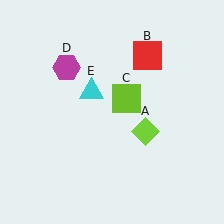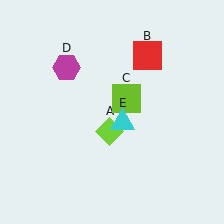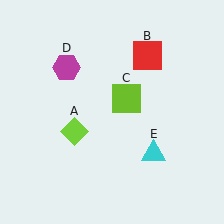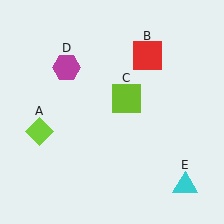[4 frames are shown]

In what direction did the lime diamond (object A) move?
The lime diamond (object A) moved left.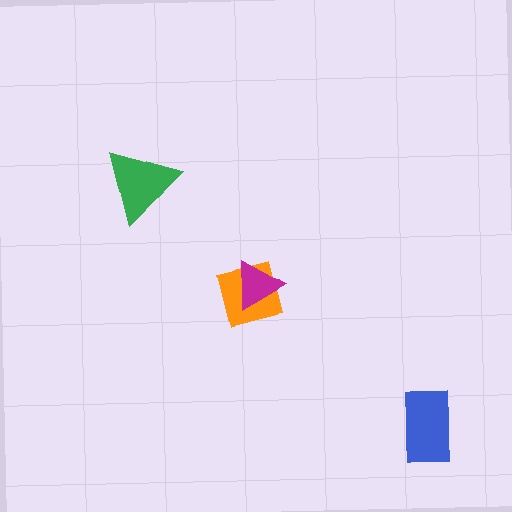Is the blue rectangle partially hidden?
No, no other shape covers it.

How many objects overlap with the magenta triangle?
1 object overlaps with the magenta triangle.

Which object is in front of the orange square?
The magenta triangle is in front of the orange square.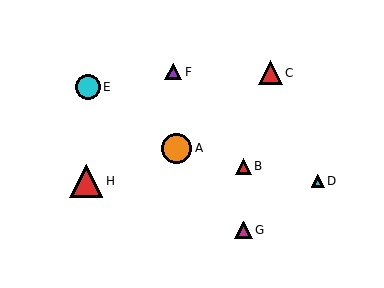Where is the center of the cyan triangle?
The center of the cyan triangle is at (318, 181).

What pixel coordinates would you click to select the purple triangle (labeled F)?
Click at (173, 72) to select the purple triangle F.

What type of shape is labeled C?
Shape C is a red triangle.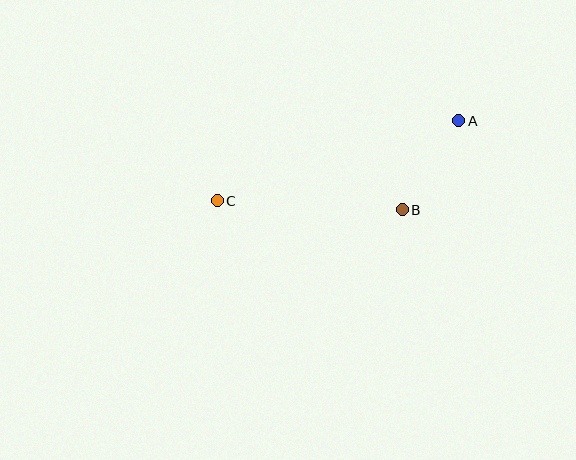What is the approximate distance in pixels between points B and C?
The distance between B and C is approximately 185 pixels.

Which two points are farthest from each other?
Points A and C are farthest from each other.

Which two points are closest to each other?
Points A and B are closest to each other.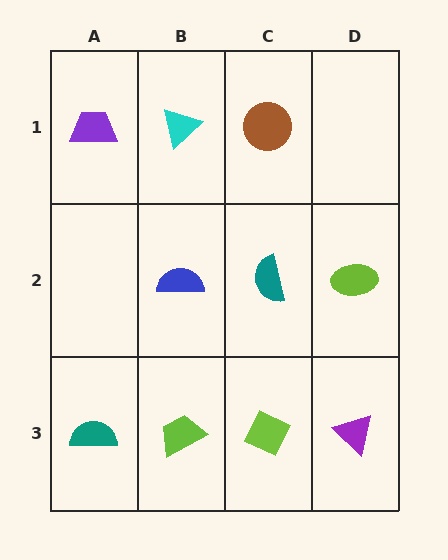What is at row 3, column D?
A purple triangle.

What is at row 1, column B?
A cyan triangle.